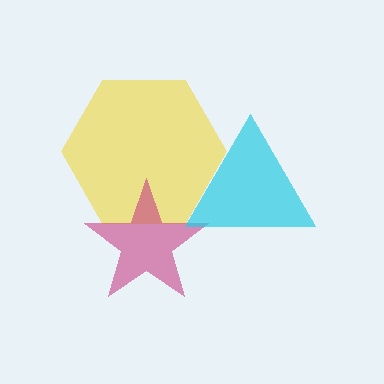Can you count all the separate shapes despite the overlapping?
Yes, there are 3 separate shapes.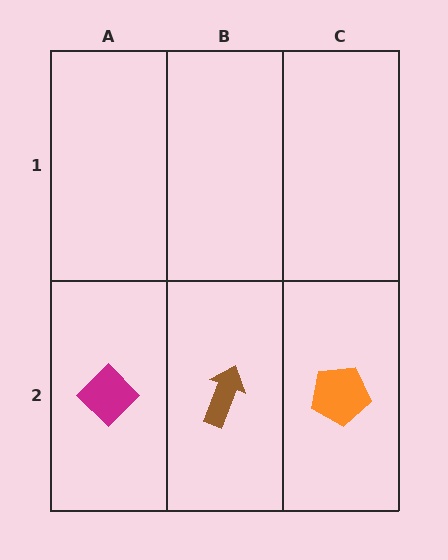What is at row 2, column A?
A magenta diamond.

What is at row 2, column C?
An orange pentagon.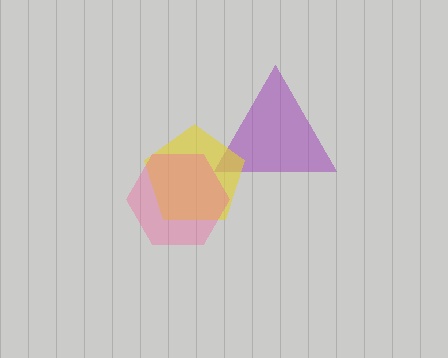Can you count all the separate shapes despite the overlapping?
Yes, there are 3 separate shapes.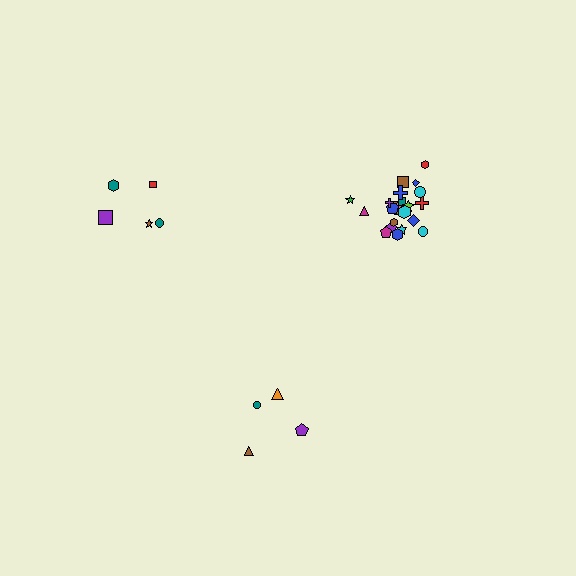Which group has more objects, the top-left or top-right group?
The top-right group.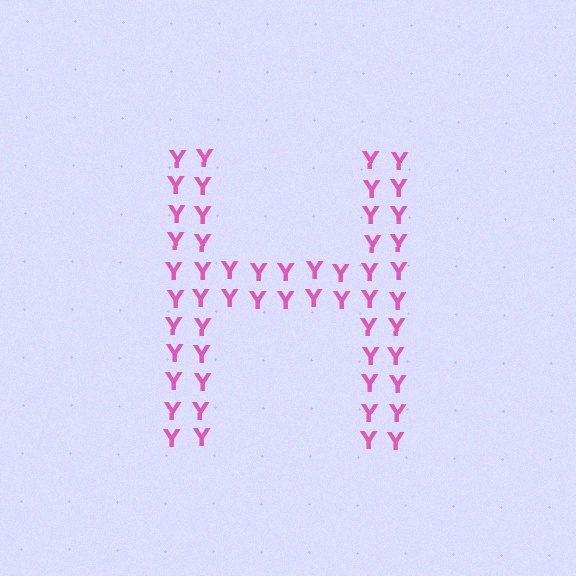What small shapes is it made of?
It is made of small letter Y's.